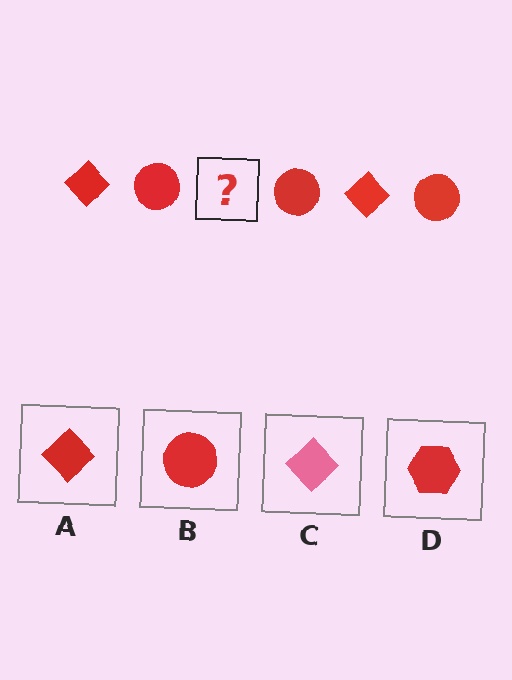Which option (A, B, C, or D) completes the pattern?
A.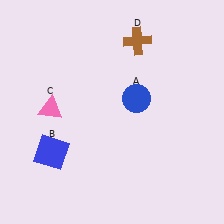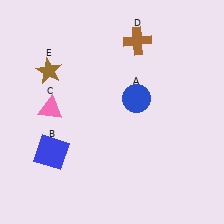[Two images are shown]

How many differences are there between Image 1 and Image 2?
There is 1 difference between the two images.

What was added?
A brown star (E) was added in Image 2.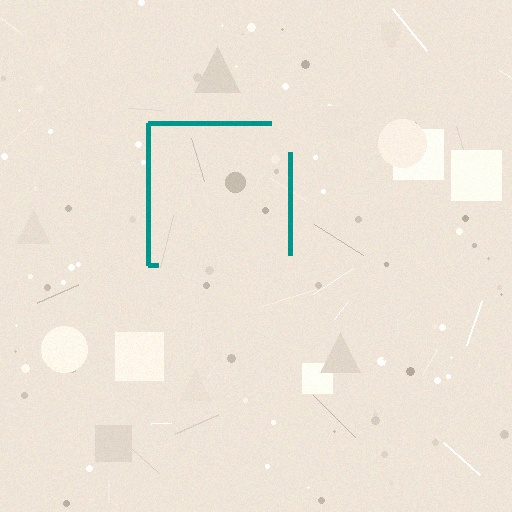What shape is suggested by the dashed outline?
The dashed outline suggests a square.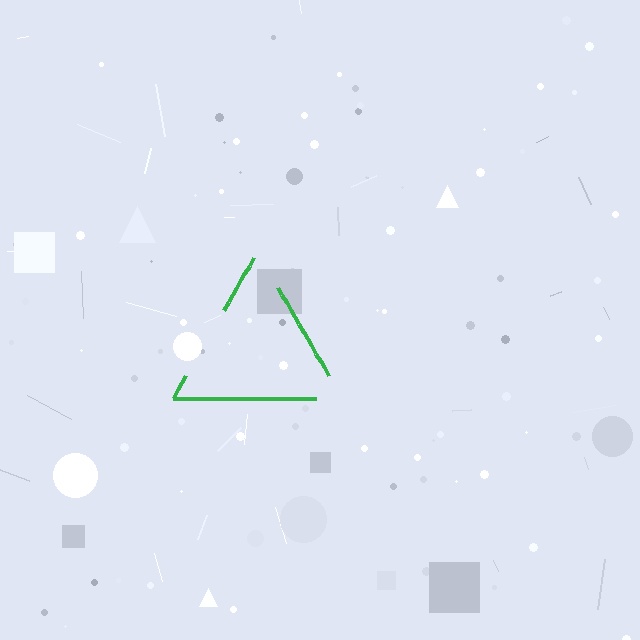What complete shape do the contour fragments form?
The contour fragments form a triangle.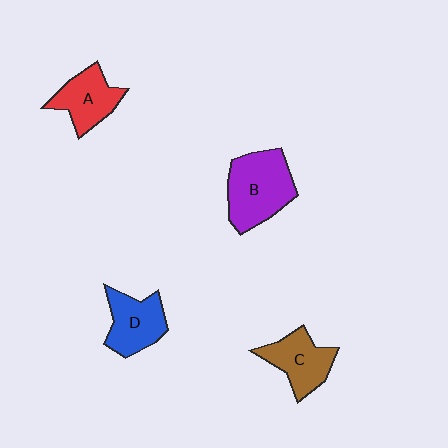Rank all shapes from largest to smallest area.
From largest to smallest: B (purple), C (brown), D (blue), A (red).